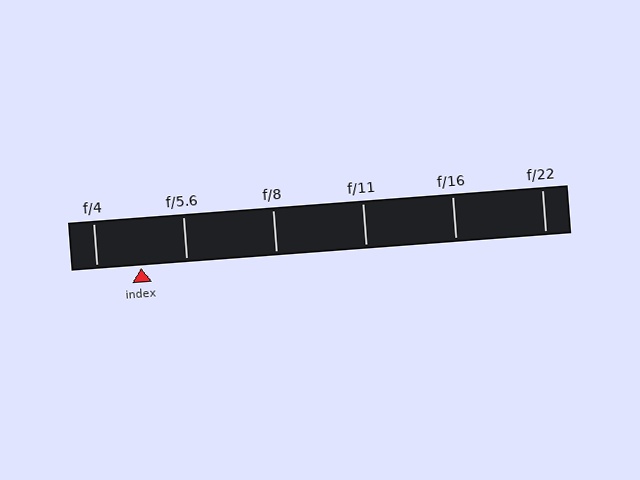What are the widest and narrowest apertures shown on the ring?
The widest aperture shown is f/4 and the narrowest is f/22.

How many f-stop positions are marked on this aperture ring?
There are 6 f-stop positions marked.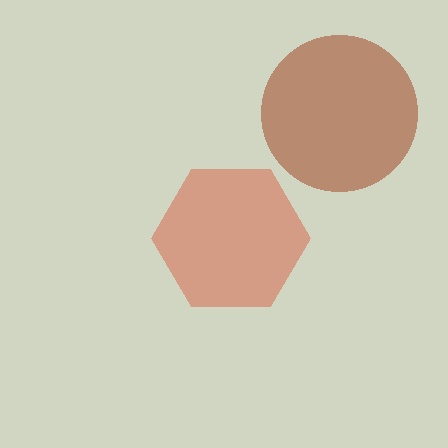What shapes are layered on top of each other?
The layered shapes are: a red hexagon, a brown circle.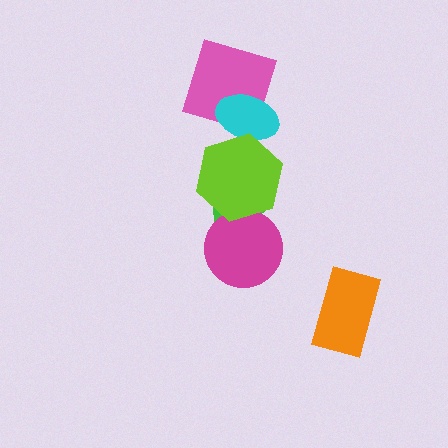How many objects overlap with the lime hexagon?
3 objects overlap with the lime hexagon.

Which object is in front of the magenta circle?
The lime hexagon is in front of the magenta circle.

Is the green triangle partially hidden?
Yes, it is partially covered by another shape.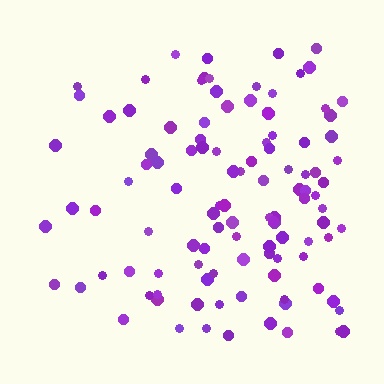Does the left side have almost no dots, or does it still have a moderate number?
Still a moderate number, just noticeably fewer than the right.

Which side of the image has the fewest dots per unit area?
The left.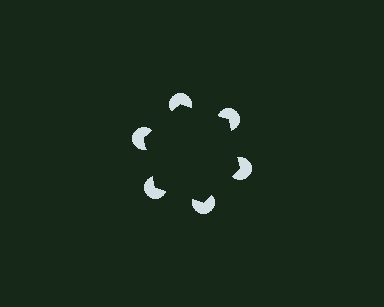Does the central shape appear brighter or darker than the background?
It typically appears slightly darker than the background, even though no actual brightness change is drawn.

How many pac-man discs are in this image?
There are 6 — one at each vertex of the illusory hexagon.